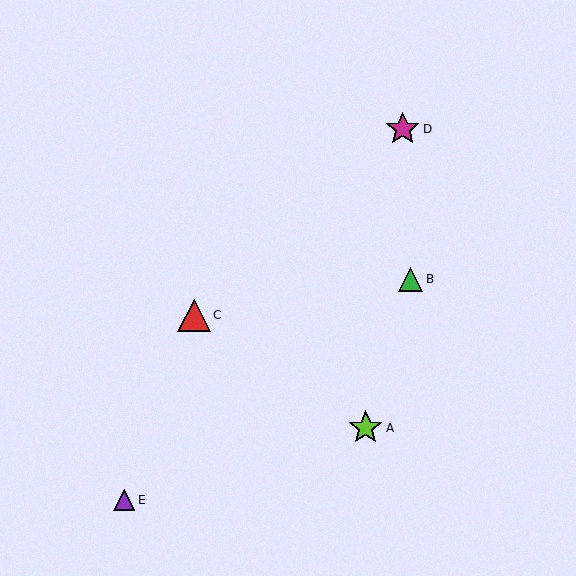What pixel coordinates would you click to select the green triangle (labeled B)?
Click at (411, 279) to select the green triangle B.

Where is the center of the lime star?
The center of the lime star is at (366, 428).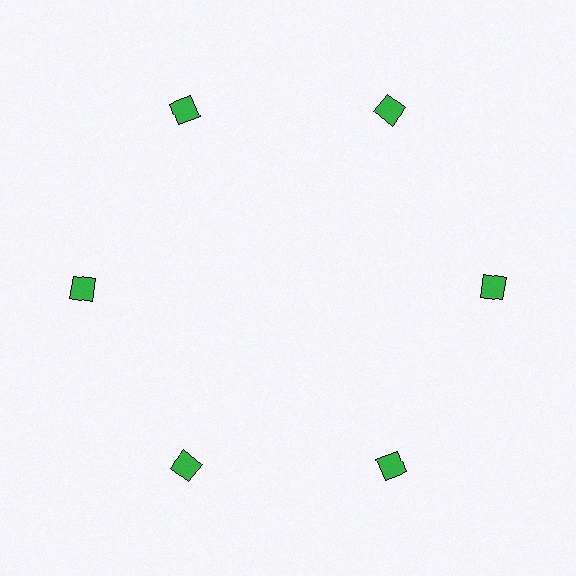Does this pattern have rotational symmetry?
Yes, this pattern has 6-fold rotational symmetry. It looks the same after rotating 60 degrees around the center.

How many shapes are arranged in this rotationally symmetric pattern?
There are 6 shapes, arranged in 6 groups of 1.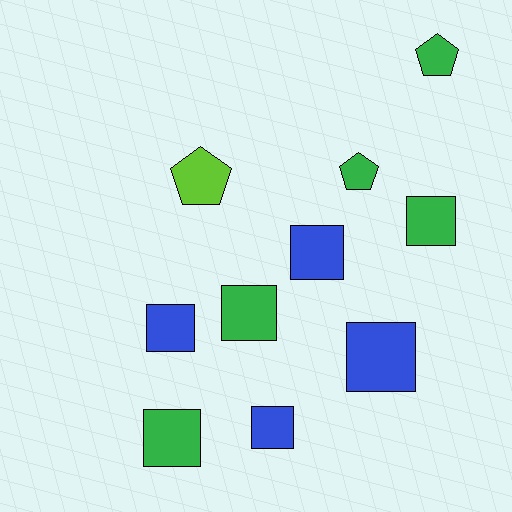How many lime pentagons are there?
There is 1 lime pentagon.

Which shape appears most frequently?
Square, with 7 objects.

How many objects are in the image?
There are 10 objects.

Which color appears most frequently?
Green, with 5 objects.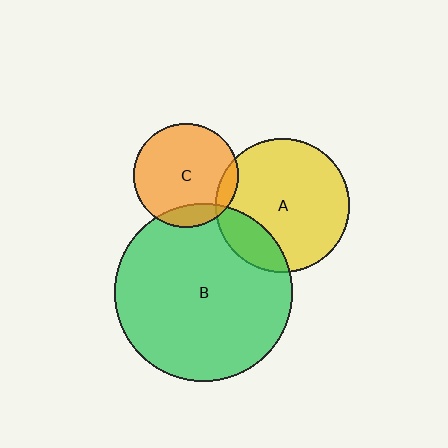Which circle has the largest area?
Circle B (green).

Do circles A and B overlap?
Yes.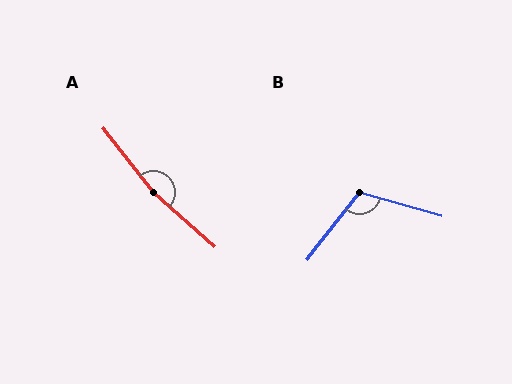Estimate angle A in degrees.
Approximately 170 degrees.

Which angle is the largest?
A, at approximately 170 degrees.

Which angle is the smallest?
B, at approximately 112 degrees.